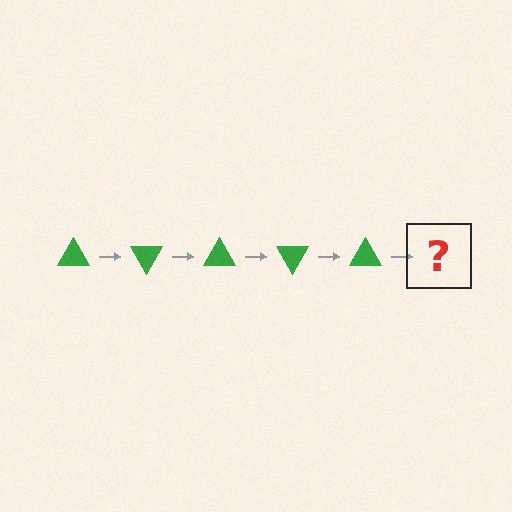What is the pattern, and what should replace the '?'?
The pattern is that the triangle rotates 60 degrees each step. The '?' should be a green triangle rotated 300 degrees.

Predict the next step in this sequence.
The next step is a green triangle rotated 300 degrees.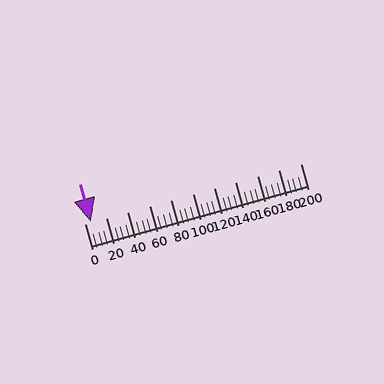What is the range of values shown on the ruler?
The ruler shows values from 0 to 200.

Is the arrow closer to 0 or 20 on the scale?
The arrow is closer to 0.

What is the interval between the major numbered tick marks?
The major tick marks are spaced 20 units apart.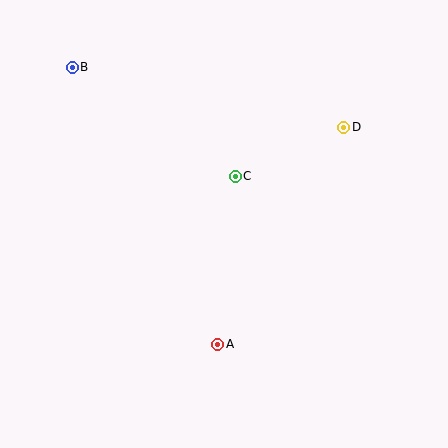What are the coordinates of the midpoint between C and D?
The midpoint between C and D is at (290, 152).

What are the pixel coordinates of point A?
Point A is at (218, 344).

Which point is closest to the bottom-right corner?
Point A is closest to the bottom-right corner.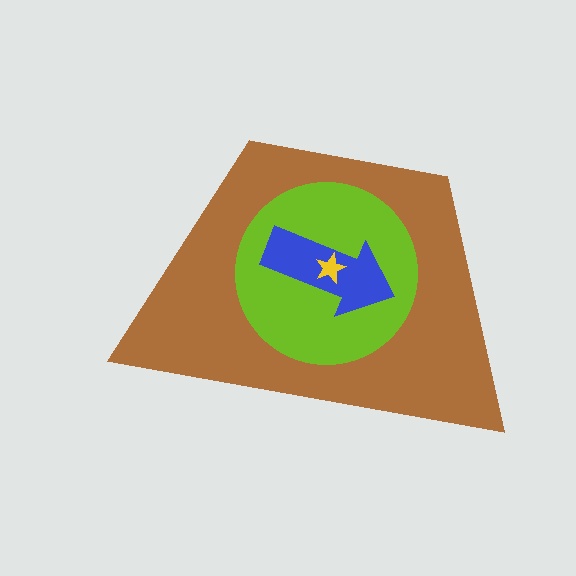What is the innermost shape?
The yellow star.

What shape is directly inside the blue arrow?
The yellow star.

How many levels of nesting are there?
4.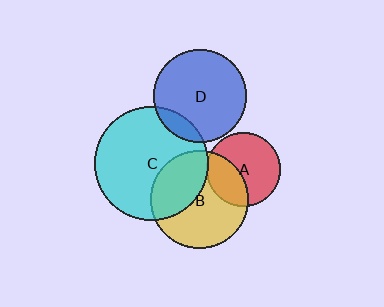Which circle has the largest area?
Circle C (cyan).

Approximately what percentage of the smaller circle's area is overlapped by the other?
Approximately 35%.